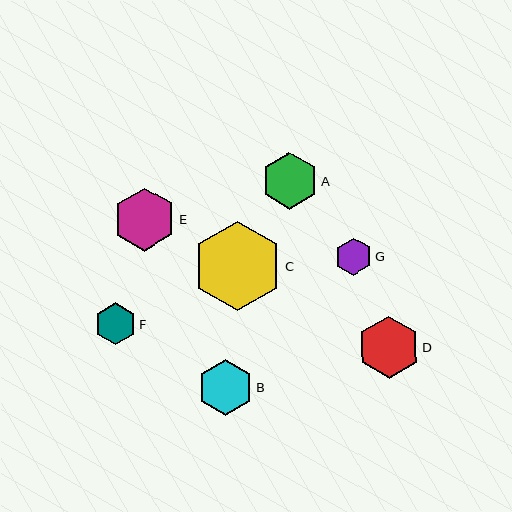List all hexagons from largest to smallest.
From largest to smallest: C, E, D, A, B, F, G.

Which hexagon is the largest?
Hexagon C is the largest with a size of approximately 89 pixels.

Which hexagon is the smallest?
Hexagon G is the smallest with a size of approximately 37 pixels.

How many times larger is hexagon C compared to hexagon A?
Hexagon C is approximately 1.6 times the size of hexagon A.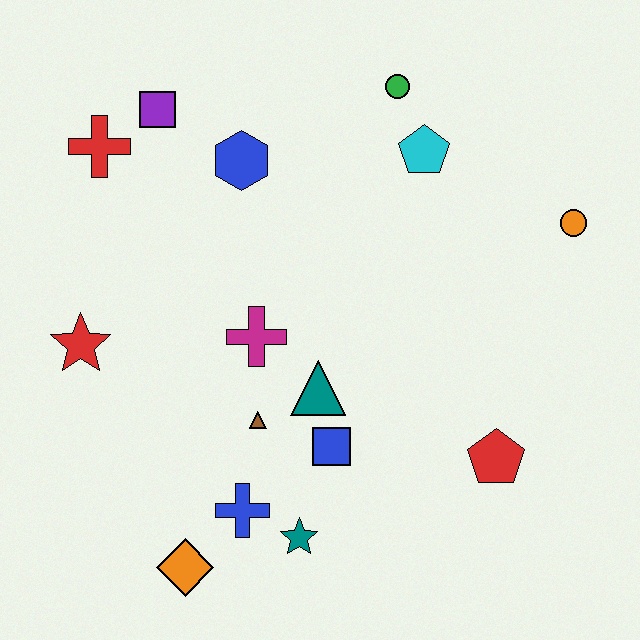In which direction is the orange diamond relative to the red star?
The orange diamond is below the red star.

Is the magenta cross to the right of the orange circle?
No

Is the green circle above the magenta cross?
Yes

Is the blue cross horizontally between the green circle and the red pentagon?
No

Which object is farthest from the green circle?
The orange diamond is farthest from the green circle.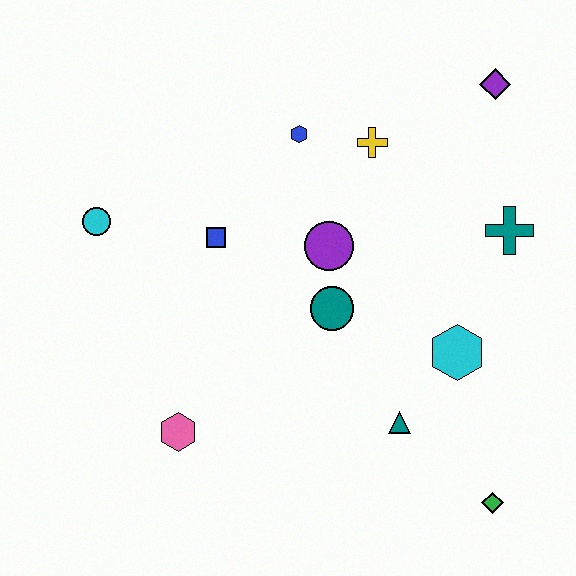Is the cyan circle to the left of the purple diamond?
Yes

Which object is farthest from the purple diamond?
The pink hexagon is farthest from the purple diamond.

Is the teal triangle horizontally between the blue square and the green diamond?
Yes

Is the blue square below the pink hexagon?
No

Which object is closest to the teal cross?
The cyan hexagon is closest to the teal cross.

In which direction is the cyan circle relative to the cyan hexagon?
The cyan circle is to the left of the cyan hexagon.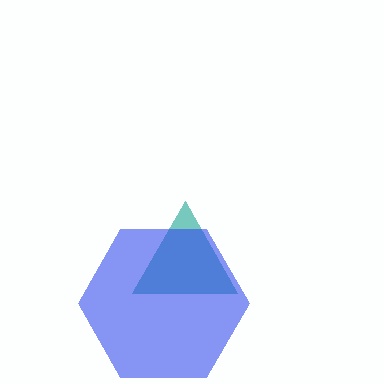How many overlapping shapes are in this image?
There are 2 overlapping shapes in the image.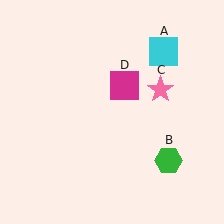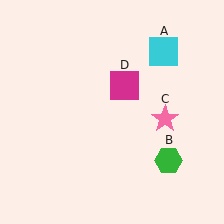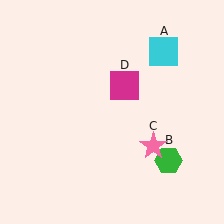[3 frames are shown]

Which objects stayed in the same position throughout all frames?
Cyan square (object A) and green hexagon (object B) and magenta square (object D) remained stationary.